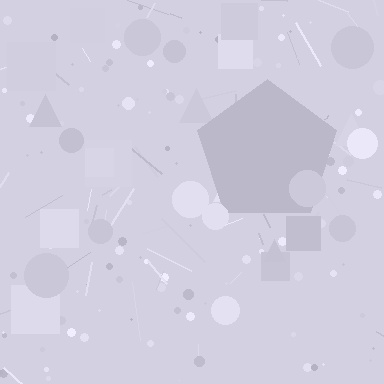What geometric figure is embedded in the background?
A pentagon is embedded in the background.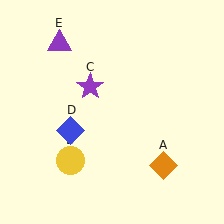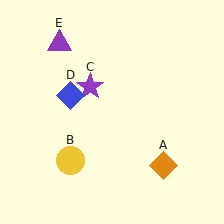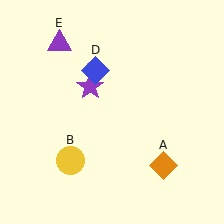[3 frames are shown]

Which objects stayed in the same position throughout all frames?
Orange diamond (object A) and yellow circle (object B) and purple star (object C) and purple triangle (object E) remained stationary.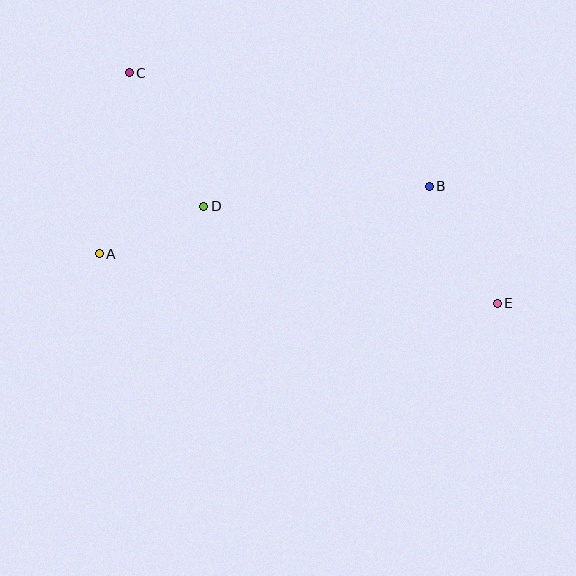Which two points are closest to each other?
Points A and D are closest to each other.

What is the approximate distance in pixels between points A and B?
The distance between A and B is approximately 337 pixels.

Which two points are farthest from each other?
Points C and E are farthest from each other.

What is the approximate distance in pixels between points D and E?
The distance between D and E is approximately 309 pixels.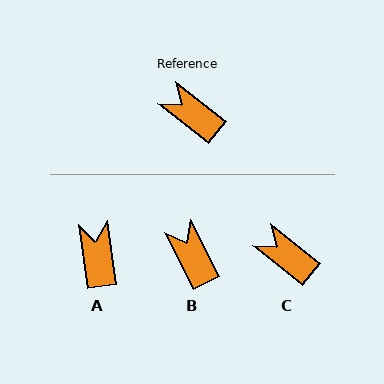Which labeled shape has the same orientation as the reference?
C.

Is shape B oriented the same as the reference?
No, it is off by about 25 degrees.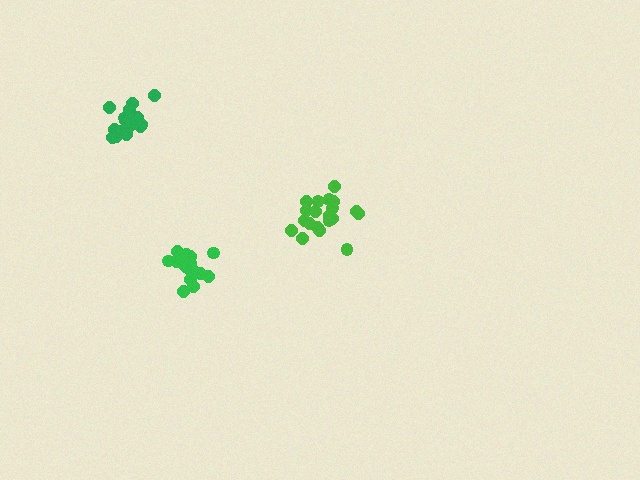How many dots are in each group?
Group 1: 16 dots, Group 2: 20 dots, Group 3: 16 dots (52 total).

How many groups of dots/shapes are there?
There are 3 groups.